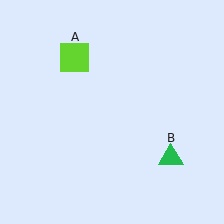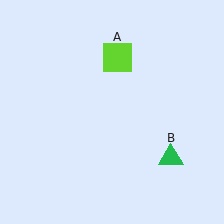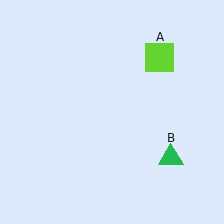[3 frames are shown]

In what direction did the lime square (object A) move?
The lime square (object A) moved right.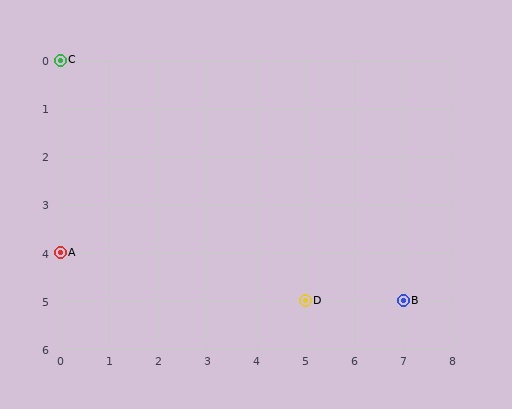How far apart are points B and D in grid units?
Points B and D are 2 columns apart.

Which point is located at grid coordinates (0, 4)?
Point A is at (0, 4).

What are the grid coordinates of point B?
Point B is at grid coordinates (7, 5).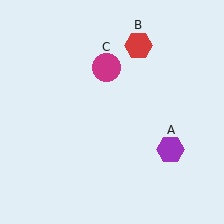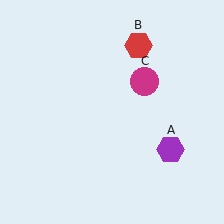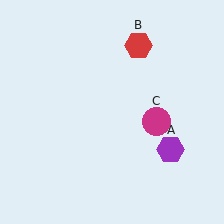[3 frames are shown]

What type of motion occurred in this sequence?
The magenta circle (object C) rotated clockwise around the center of the scene.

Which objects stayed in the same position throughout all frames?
Purple hexagon (object A) and red hexagon (object B) remained stationary.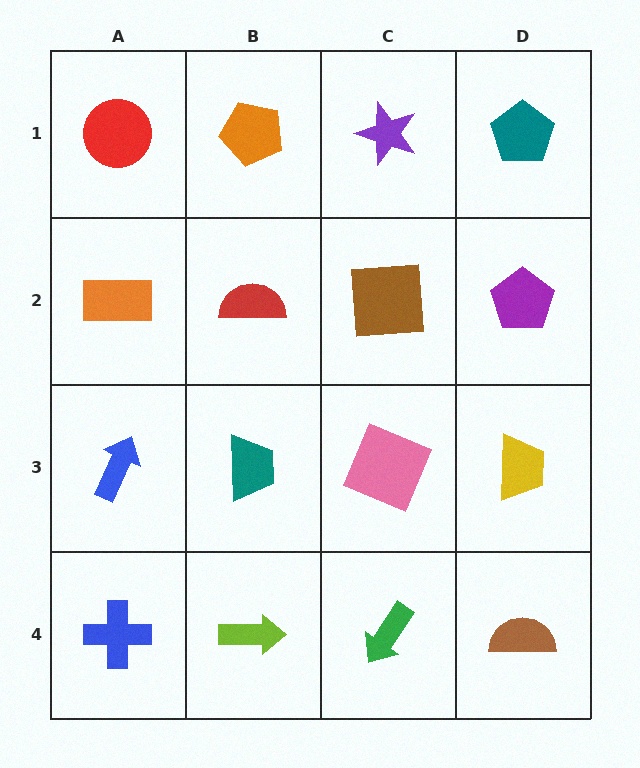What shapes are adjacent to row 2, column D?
A teal pentagon (row 1, column D), a yellow trapezoid (row 3, column D), a brown square (row 2, column C).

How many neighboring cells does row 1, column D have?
2.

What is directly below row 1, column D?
A purple pentagon.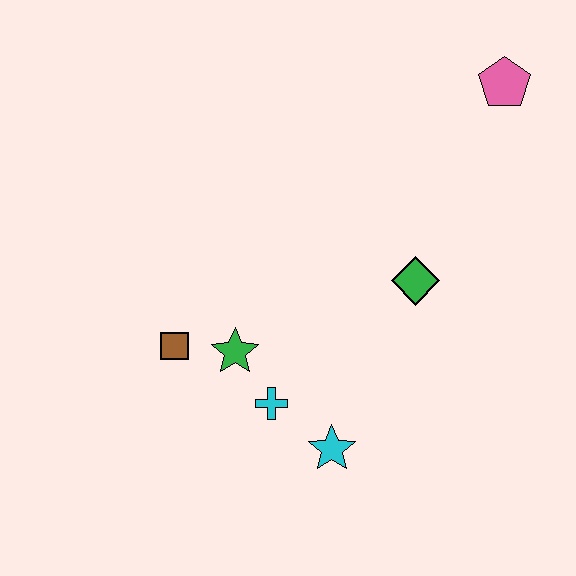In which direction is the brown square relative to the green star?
The brown square is to the left of the green star.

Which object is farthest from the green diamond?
The brown square is farthest from the green diamond.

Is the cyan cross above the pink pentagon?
No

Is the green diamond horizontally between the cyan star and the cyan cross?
No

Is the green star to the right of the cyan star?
No